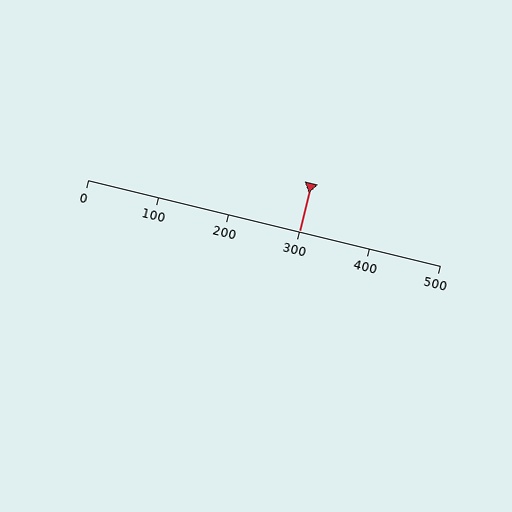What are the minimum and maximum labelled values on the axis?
The axis runs from 0 to 500.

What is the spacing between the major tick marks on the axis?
The major ticks are spaced 100 apart.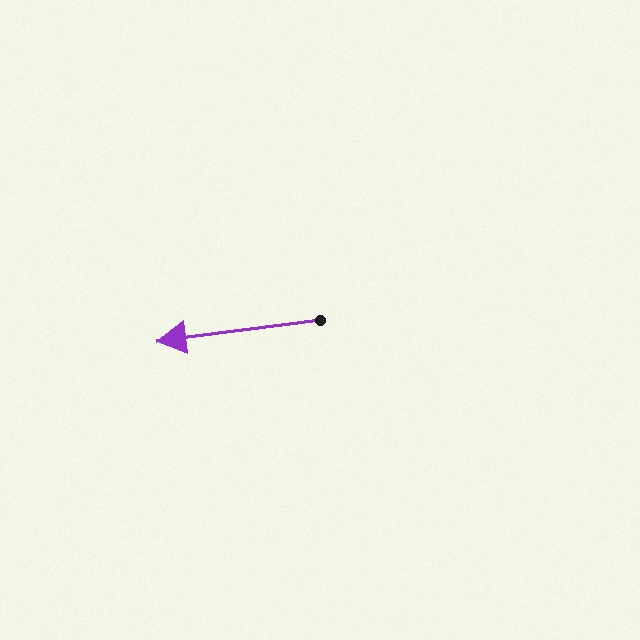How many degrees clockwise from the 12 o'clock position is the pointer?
Approximately 263 degrees.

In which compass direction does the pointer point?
West.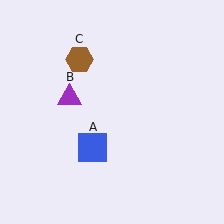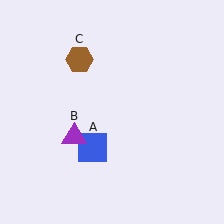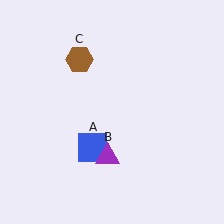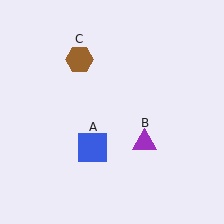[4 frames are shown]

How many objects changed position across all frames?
1 object changed position: purple triangle (object B).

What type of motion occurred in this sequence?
The purple triangle (object B) rotated counterclockwise around the center of the scene.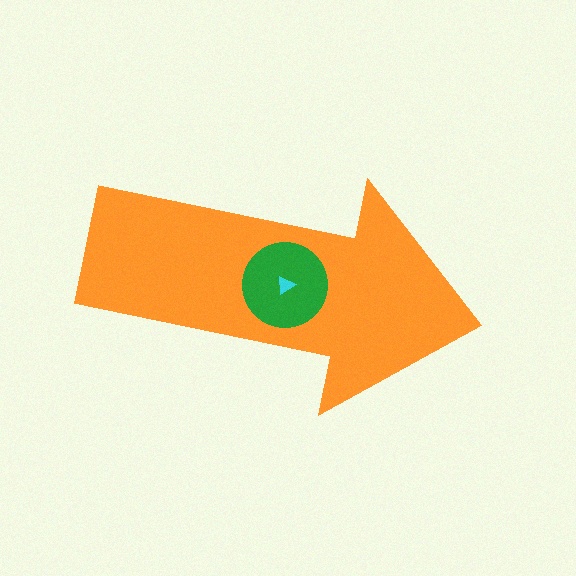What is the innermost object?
The cyan triangle.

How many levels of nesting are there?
3.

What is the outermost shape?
The orange arrow.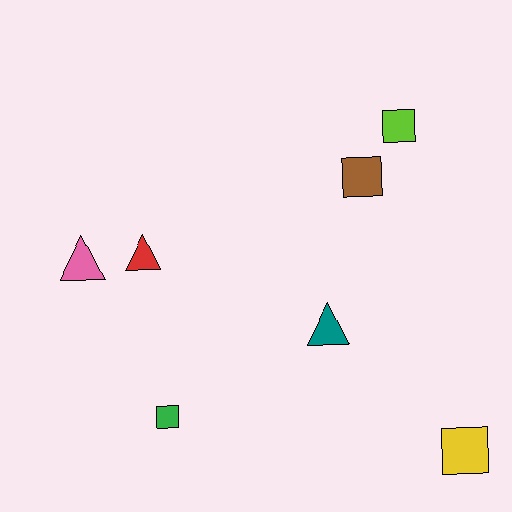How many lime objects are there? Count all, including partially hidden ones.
There is 1 lime object.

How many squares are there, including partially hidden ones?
There are 4 squares.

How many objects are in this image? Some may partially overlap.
There are 7 objects.